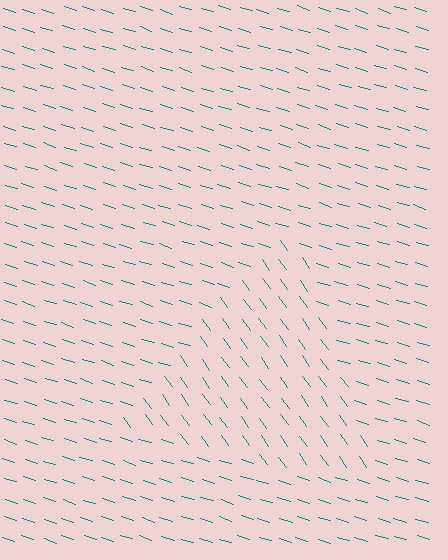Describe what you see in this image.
The image is filled with small teal line segments. A triangle region in the image has lines oriented differently from the surrounding lines, creating a visible texture boundary.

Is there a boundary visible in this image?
Yes, there is a texture boundary formed by a change in line orientation.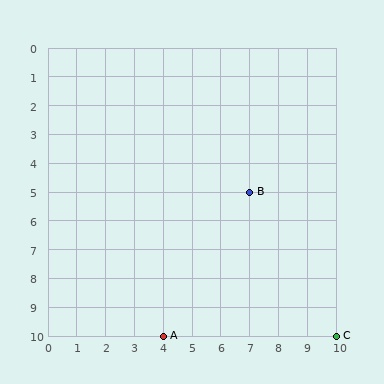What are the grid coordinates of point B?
Point B is at grid coordinates (7, 5).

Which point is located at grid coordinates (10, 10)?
Point C is at (10, 10).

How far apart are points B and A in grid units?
Points B and A are 3 columns and 5 rows apart (about 5.8 grid units diagonally).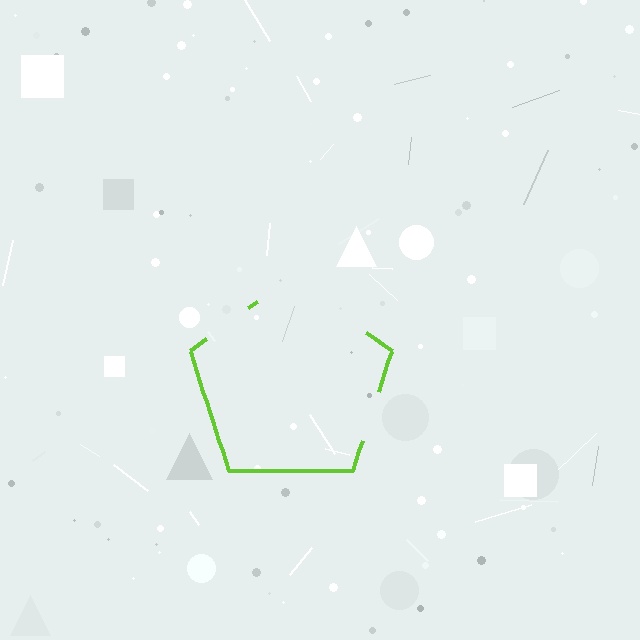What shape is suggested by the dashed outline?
The dashed outline suggests a pentagon.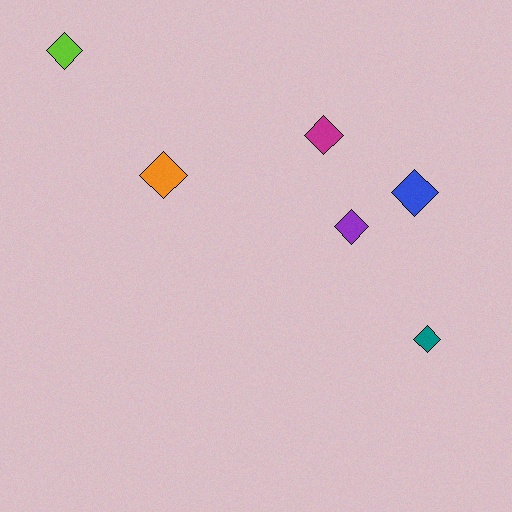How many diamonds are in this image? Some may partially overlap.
There are 6 diamonds.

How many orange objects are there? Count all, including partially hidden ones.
There is 1 orange object.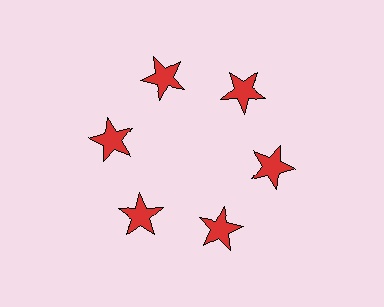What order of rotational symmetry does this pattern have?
This pattern has 6-fold rotational symmetry.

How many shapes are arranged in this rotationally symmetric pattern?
There are 6 shapes, arranged in 6 groups of 1.